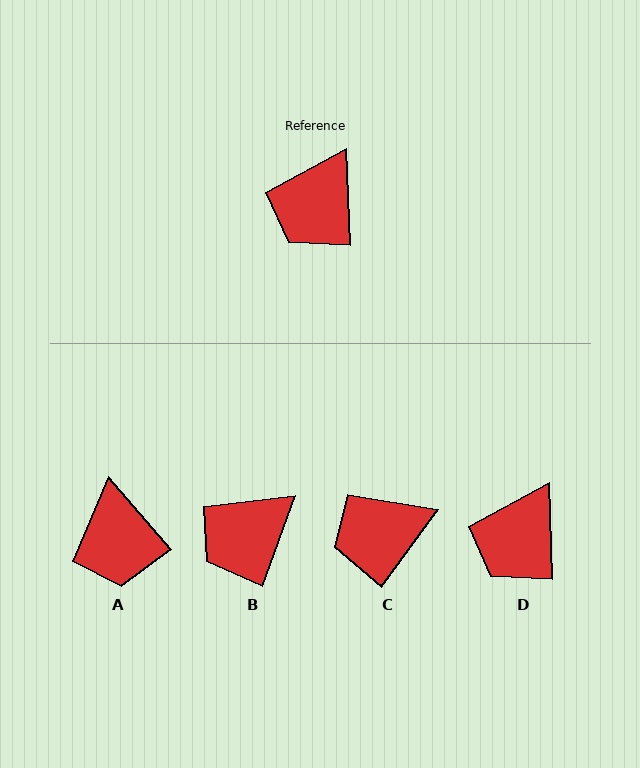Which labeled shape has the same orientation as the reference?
D.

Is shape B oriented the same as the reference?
No, it is off by about 22 degrees.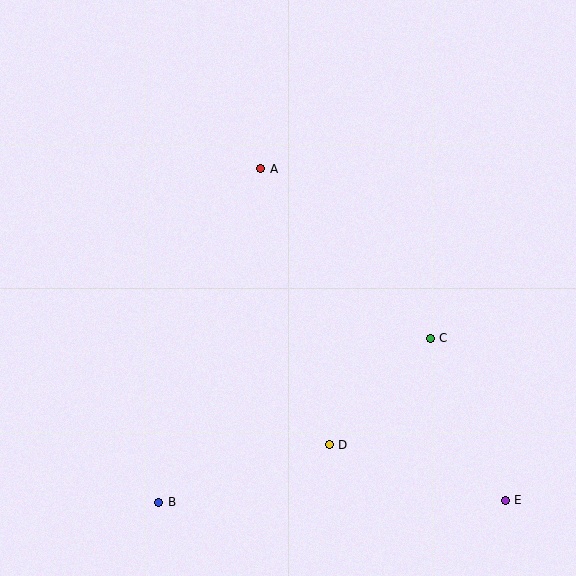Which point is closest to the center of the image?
Point A at (261, 169) is closest to the center.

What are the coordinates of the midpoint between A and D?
The midpoint between A and D is at (295, 307).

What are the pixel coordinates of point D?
Point D is at (329, 445).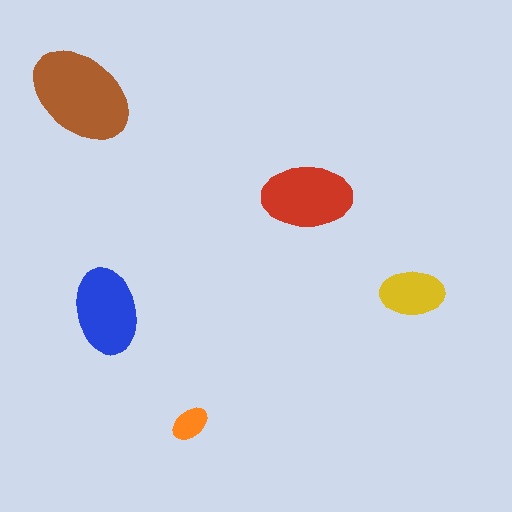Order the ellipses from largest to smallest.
the brown one, the red one, the blue one, the yellow one, the orange one.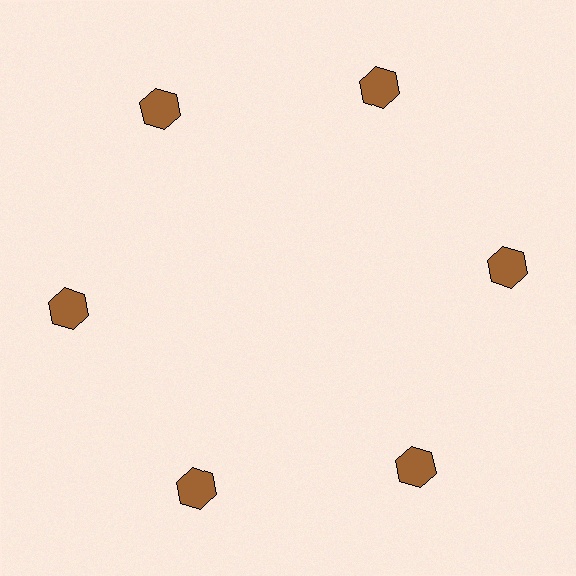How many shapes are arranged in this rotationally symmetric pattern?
There are 6 shapes, arranged in 6 groups of 1.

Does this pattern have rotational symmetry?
Yes, this pattern has 6-fold rotational symmetry. It looks the same after rotating 60 degrees around the center.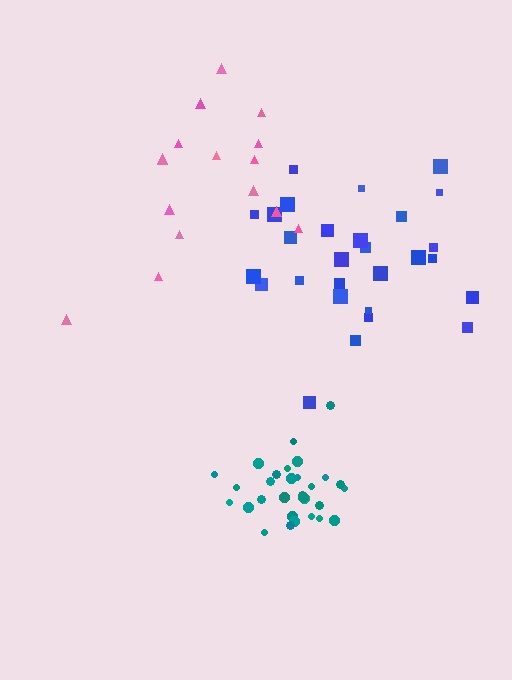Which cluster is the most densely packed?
Teal.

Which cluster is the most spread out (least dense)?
Pink.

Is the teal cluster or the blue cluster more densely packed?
Teal.